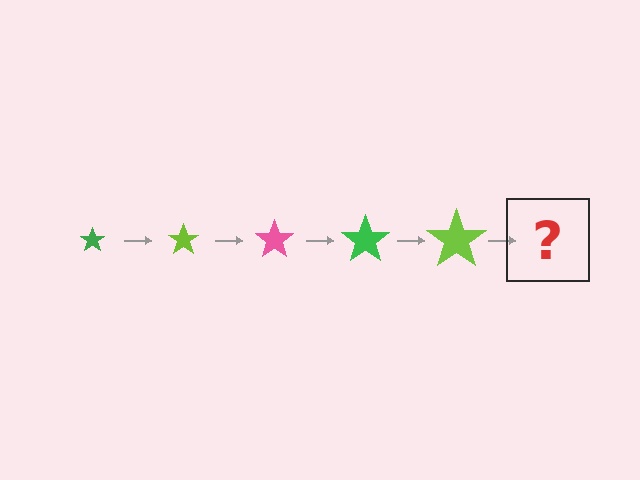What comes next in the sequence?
The next element should be a pink star, larger than the previous one.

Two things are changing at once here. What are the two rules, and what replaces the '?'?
The two rules are that the star grows larger each step and the color cycles through green, lime, and pink. The '?' should be a pink star, larger than the previous one.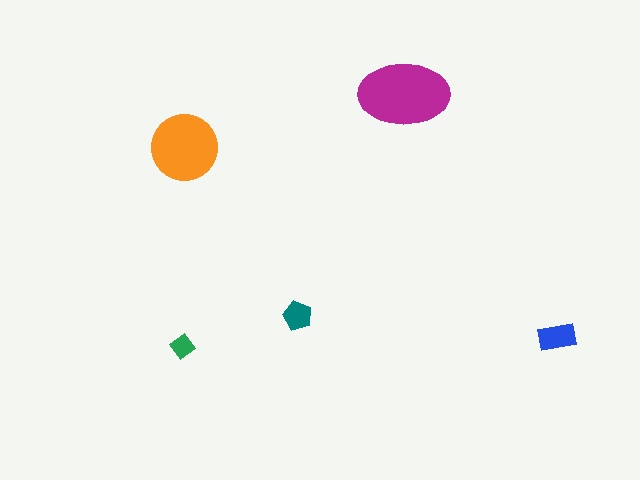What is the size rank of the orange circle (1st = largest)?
2nd.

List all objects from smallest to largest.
The green diamond, the teal pentagon, the blue rectangle, the orange circle, the magenta ellipse.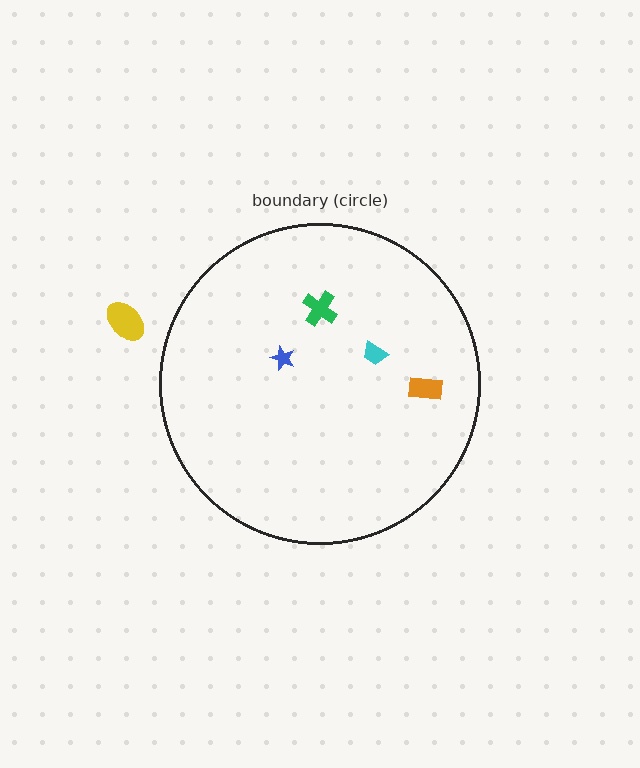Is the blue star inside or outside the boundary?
Inside.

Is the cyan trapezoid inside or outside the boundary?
Inside.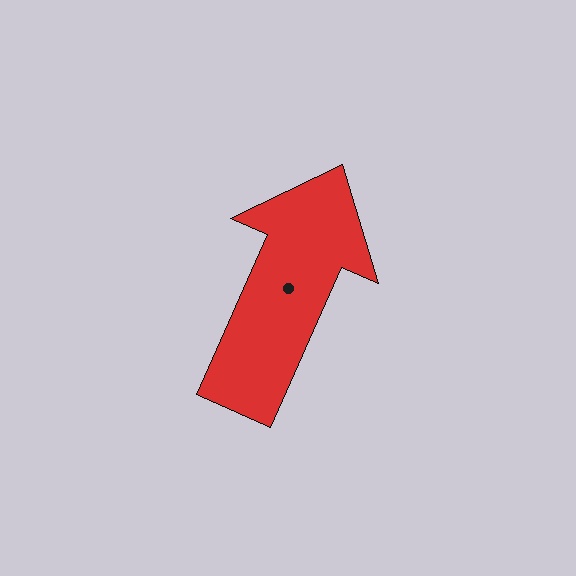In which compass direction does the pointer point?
Northeast.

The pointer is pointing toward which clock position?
Roughly 1 o'clock.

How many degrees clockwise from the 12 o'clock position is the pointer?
Approximately 24 degrees.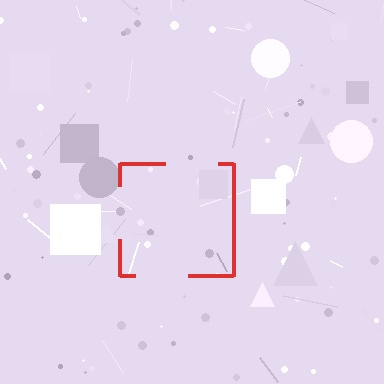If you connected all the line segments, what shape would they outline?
They would outline a square.